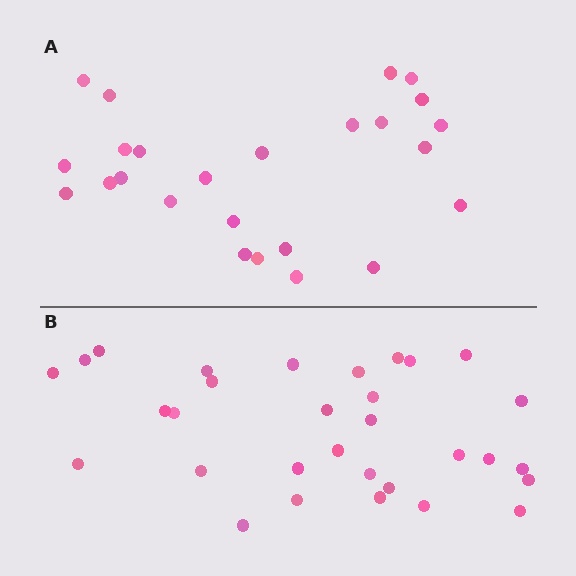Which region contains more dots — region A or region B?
Region B (the bottom region) has more dots.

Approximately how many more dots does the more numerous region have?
Region B has about 6 more dots than region A.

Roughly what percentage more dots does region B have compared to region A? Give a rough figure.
About 25% more.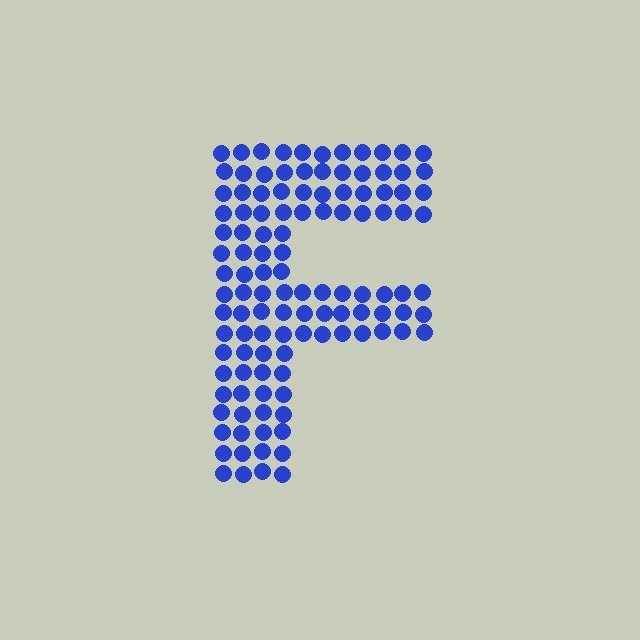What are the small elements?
The small elements are circles.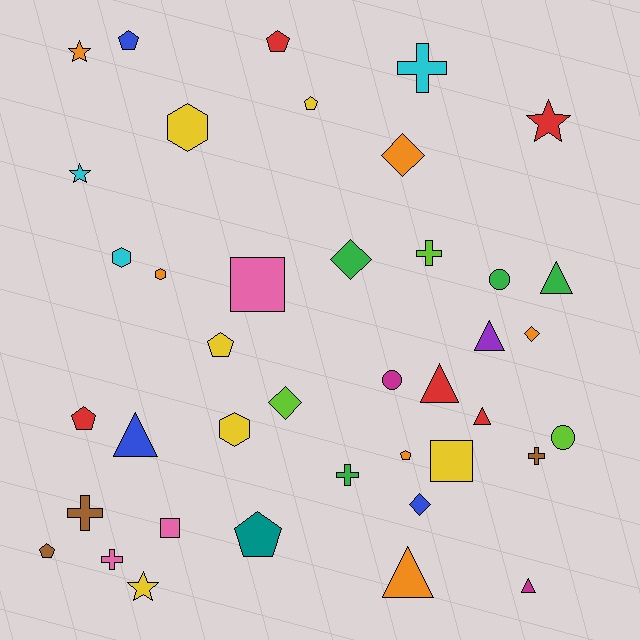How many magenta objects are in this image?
There are 2 magenta objects.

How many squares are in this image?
There are 3 squares.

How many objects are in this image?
There are 40 objects.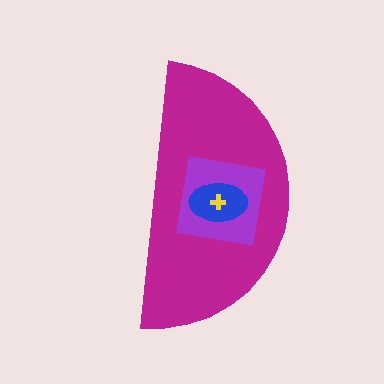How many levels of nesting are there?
4.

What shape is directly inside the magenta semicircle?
The purple square.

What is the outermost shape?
The magenta semicircle.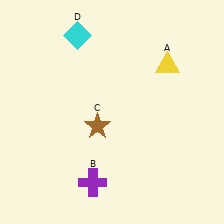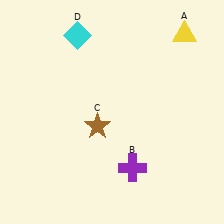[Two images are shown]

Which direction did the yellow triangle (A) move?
The yellow triangle (A) moved up.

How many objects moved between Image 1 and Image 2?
2 objects moved between the two images.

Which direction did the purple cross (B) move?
The purple cross (B) moved right.